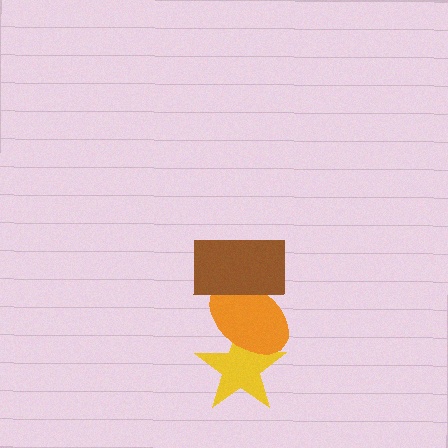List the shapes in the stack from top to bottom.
From top to bottom: the brown rectangle, the orange ellipse, the yellow star.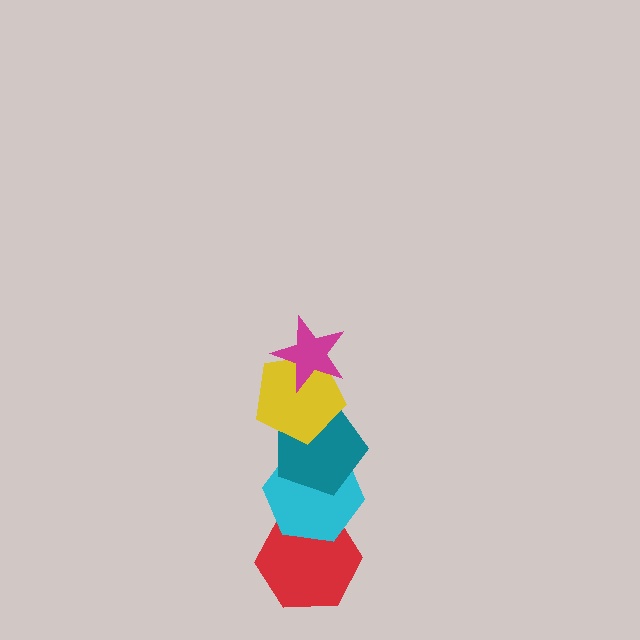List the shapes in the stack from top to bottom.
From top to bottom: the magenta star, the yellow pentagon, the teal pentagon, the cyan hexagon, the red hexagon.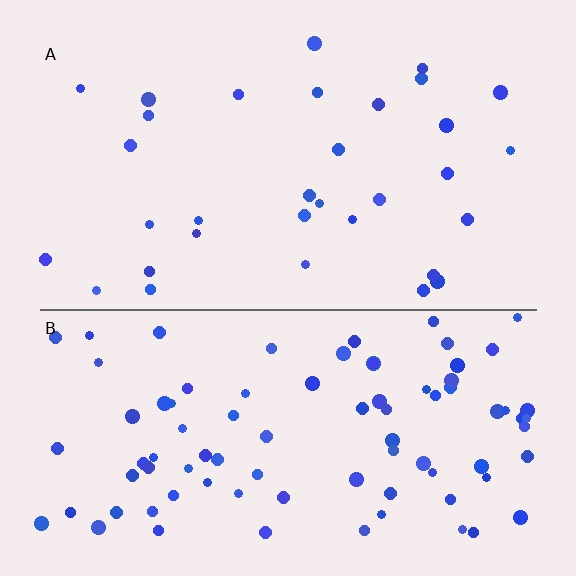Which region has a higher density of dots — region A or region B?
B (the bottom).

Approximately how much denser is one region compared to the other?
Approximately 2.6× — region B over region A.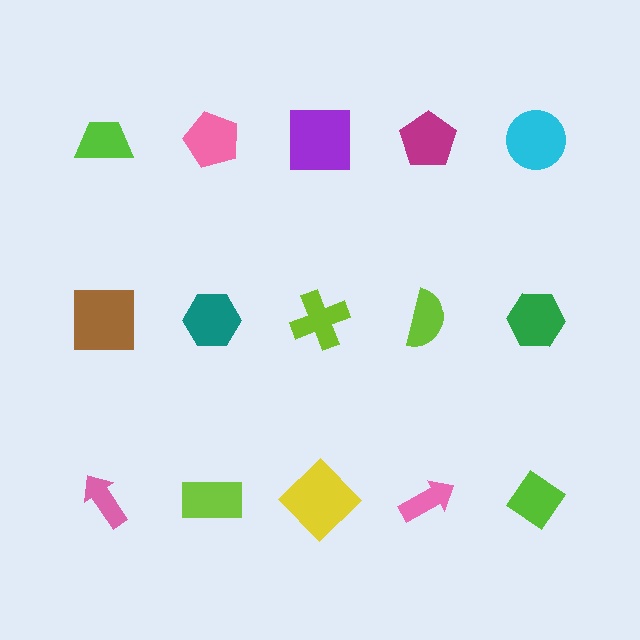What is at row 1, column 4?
A magenta pentagon.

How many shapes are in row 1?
5 shapes.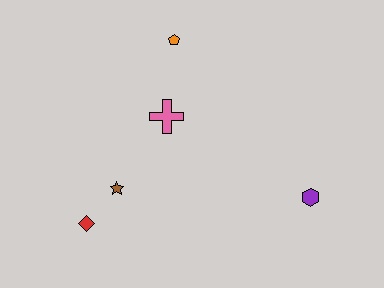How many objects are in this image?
There are 5 objects.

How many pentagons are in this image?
There is 1 pentagon.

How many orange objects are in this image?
There is 1 orange object.